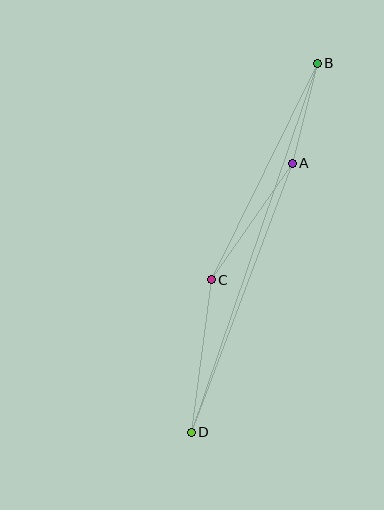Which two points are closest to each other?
Points A and B are closest to each other.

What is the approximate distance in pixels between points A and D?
The distance between A and D is approximately 287 pixels.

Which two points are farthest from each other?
Points B and D are farthest from each other.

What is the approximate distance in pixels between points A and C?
The distance between A and C is approximately 142 pixels.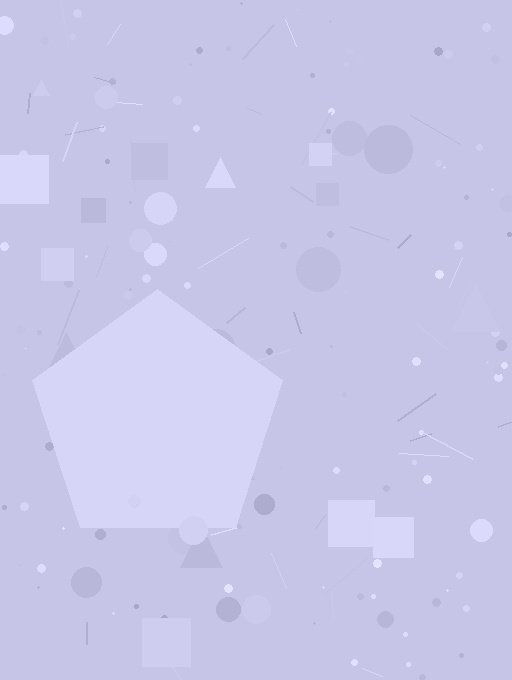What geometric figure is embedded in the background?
A pentagon is embedded in the background.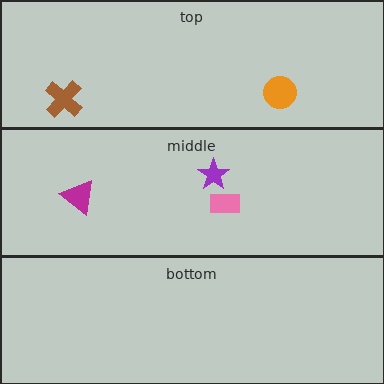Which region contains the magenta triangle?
The middle region.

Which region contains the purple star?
The middle region.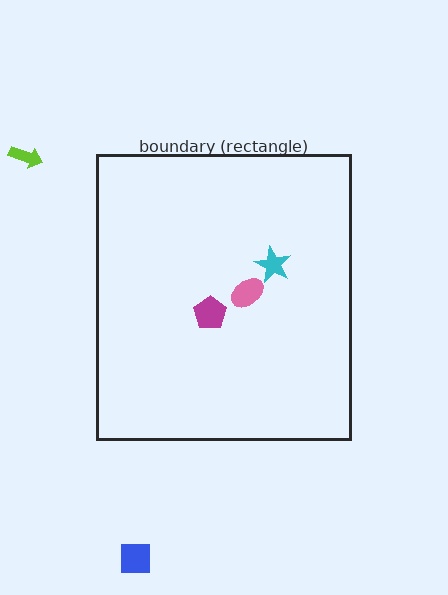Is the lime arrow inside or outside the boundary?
Outside.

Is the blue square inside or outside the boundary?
Outside.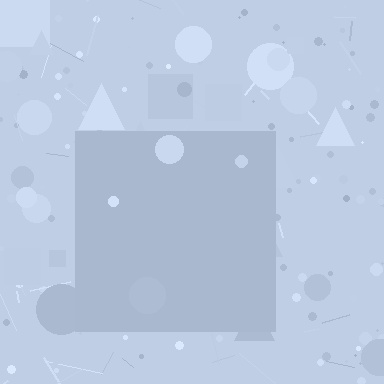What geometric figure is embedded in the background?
A square is embedded in the background.